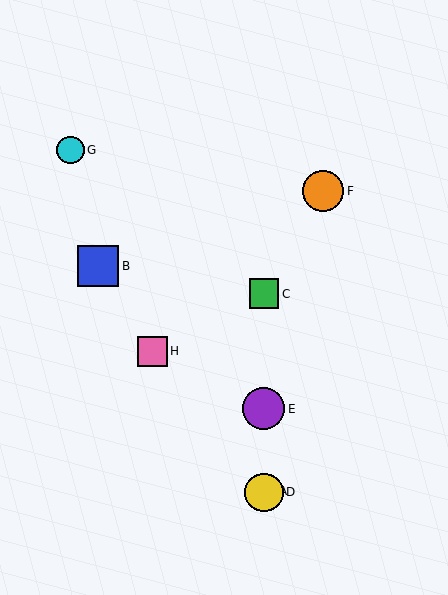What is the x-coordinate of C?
Object C is at x≈264.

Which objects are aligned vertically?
Objects A, C, D, E are aligned vertically.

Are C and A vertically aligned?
Yes, both are at x≈264.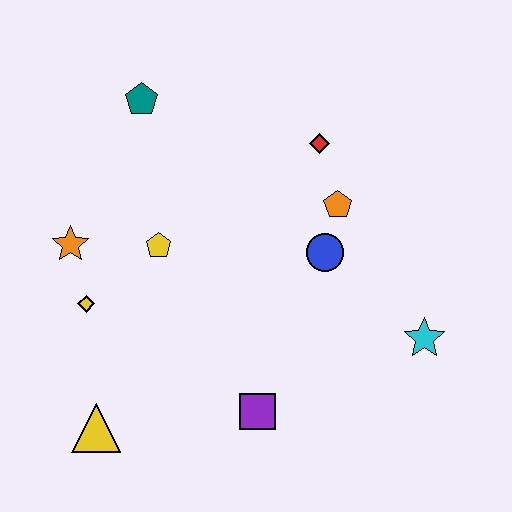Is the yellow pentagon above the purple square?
Yes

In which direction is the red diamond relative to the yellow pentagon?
The red diamond is to the right of the yellow pentagon.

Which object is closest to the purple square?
The yellow triangle is closest to the purple square.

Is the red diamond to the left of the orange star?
No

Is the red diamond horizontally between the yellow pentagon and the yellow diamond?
No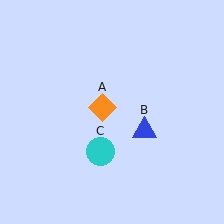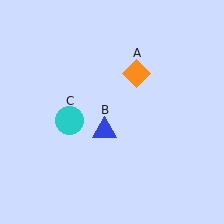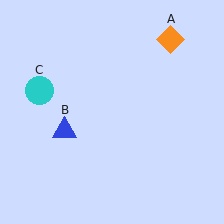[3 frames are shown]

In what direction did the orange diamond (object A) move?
The orange diamond (object A) moved up and to the right.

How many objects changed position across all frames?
3 objects changed position: orange diamond (object A), blue triangle (object B), cyan circle (object C).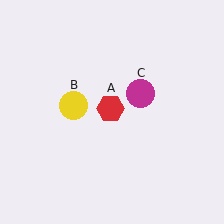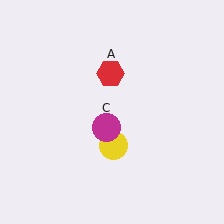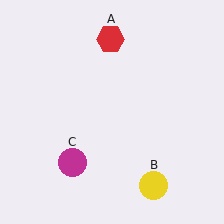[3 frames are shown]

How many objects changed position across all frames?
3 objects changed position: red hexagon (object A), yellow circle (object B), magenta circle (object C).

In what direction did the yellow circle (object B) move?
The yellow circle (object B) moved down and to the right.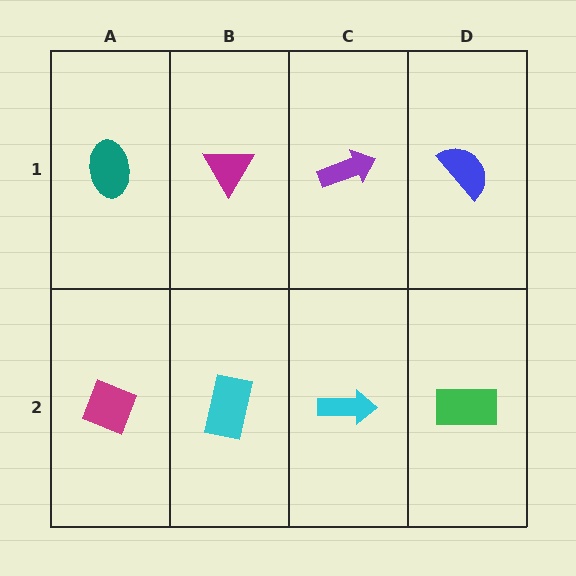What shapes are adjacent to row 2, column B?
A magenta triangle (row 1, column B), a magenta diamond (row 2, column A), a cyan arrow (row 2, column C).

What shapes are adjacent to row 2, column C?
A purple arrow (row 1, column C), a cyan rectangle (row 2, column B), a green rectangle (row 2, column D).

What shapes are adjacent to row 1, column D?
A green rectangle (row 2, column D), a purple arrow (row 1, column C).